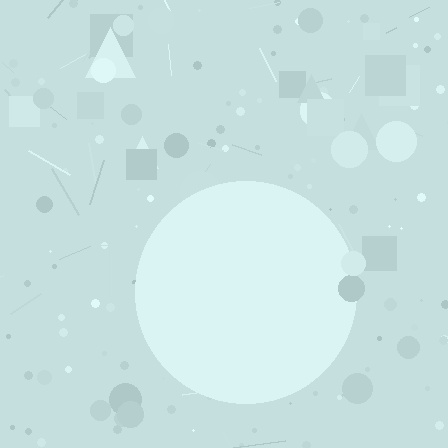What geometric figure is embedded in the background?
A circle is embedded in the background.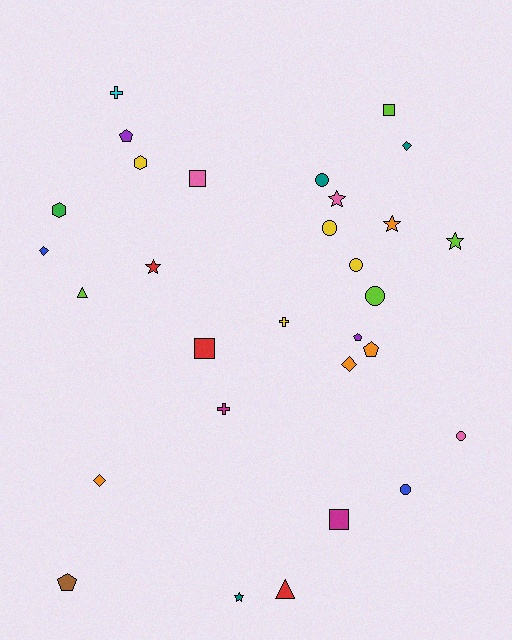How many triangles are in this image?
There are 2 triangles.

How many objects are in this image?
There are 30 objects.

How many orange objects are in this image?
There are 4 orange objects.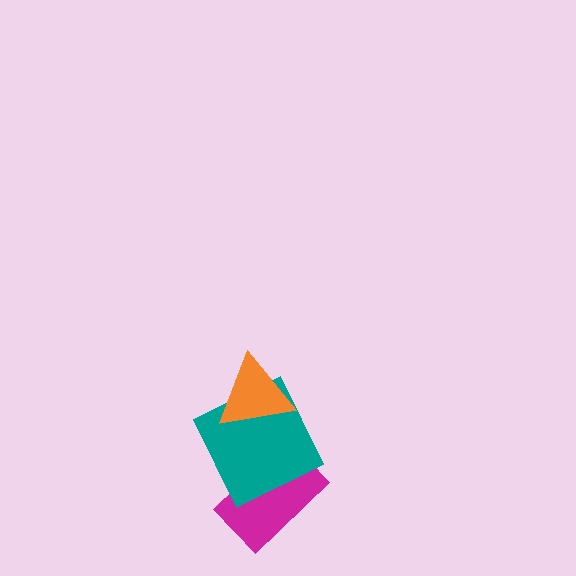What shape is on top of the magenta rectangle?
The teal square is on top of the magenta rectangle.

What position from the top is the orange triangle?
The orange triangle is 1st from the top.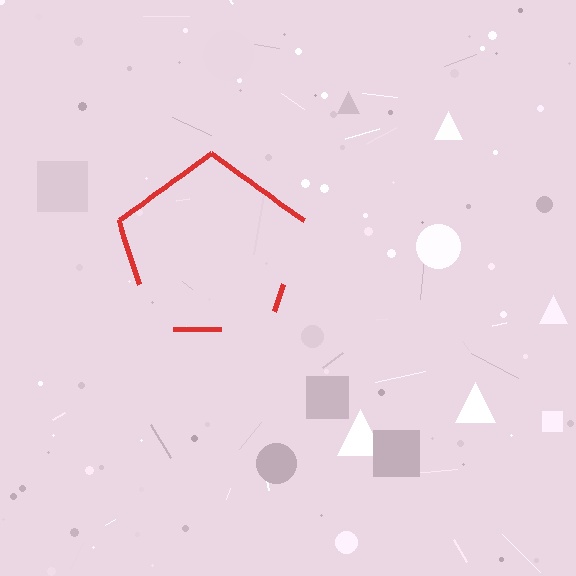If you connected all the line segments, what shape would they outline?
They would outline a pentagon.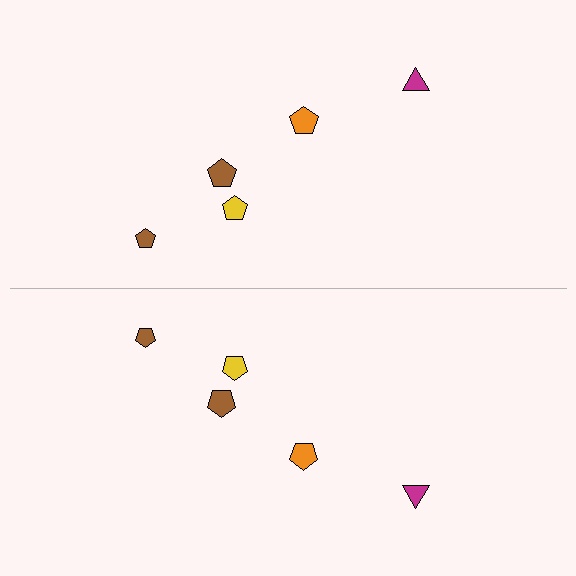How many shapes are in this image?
There are 10 shapes in this image.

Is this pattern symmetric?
Yes, this pattern has bilateral (reflection) symmetry.